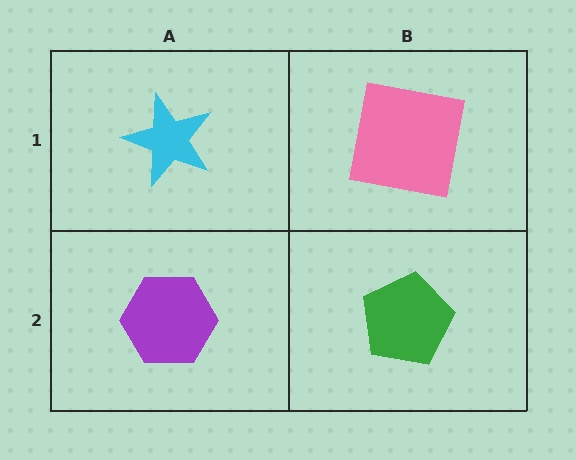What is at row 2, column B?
A green pentagon.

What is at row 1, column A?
A cyan star.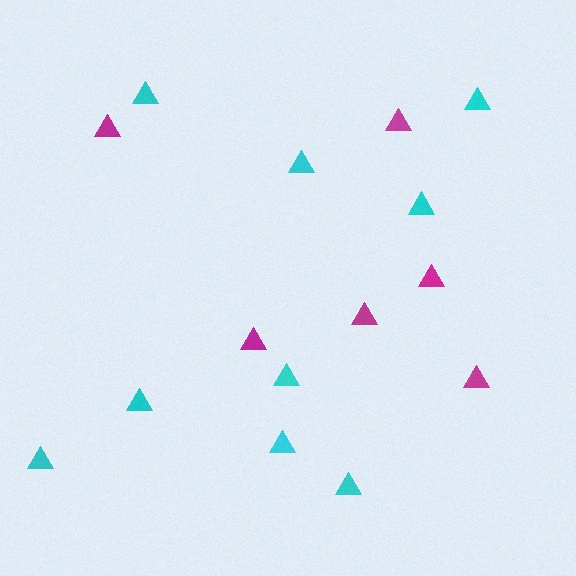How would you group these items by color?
There are 2 groups: one group of cyan triangles (9) and one group of magenta triangles (6).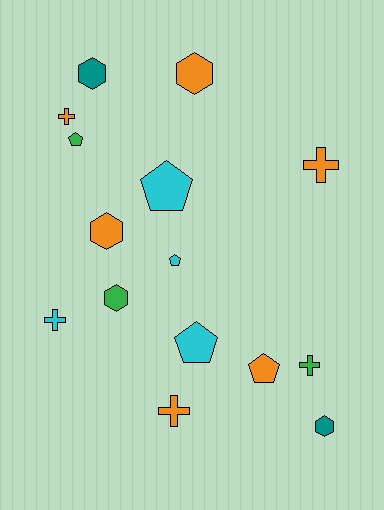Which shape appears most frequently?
Pentagon, with 5 objects.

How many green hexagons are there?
There is 1 green hexagon.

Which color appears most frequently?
Orange, with 6 objects.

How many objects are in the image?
There are 15 objects.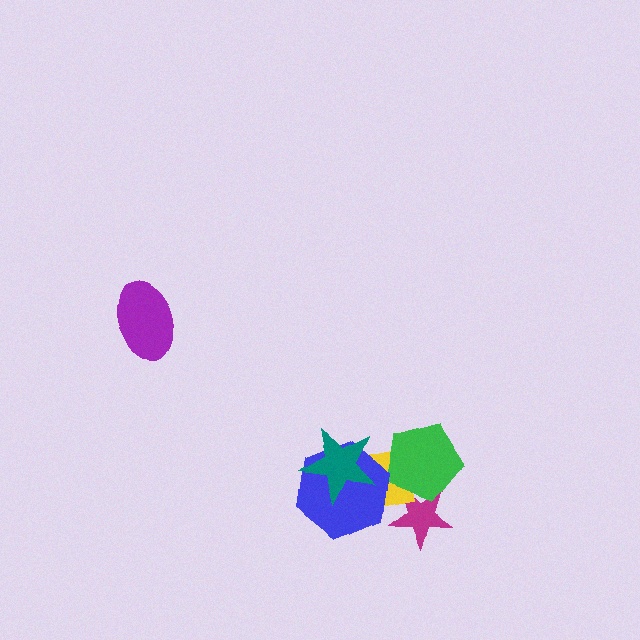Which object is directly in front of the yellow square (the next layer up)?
The green pentagon is directly in front of the yellow square.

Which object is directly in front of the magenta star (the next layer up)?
The yellow square is directly in front of the magenta star.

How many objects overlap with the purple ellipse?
0 objects overlap with the purple ellipse.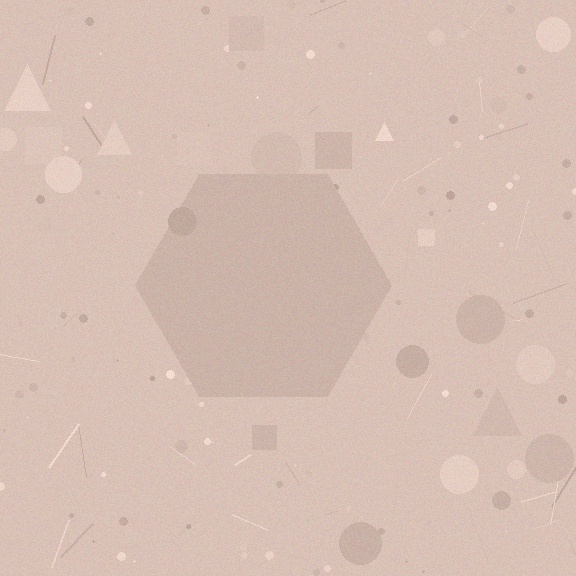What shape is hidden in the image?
A hexagon is hidden in the image.